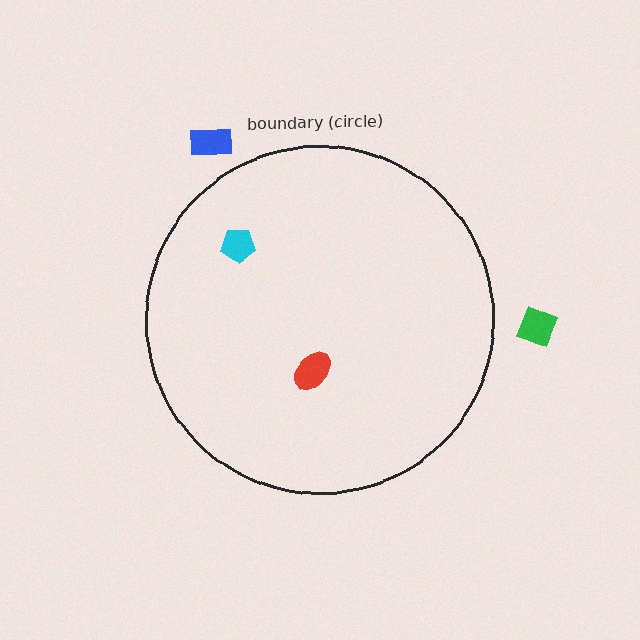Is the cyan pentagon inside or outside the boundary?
Inside.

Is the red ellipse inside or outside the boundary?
Inside.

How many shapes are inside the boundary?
2 inside, 2 outside.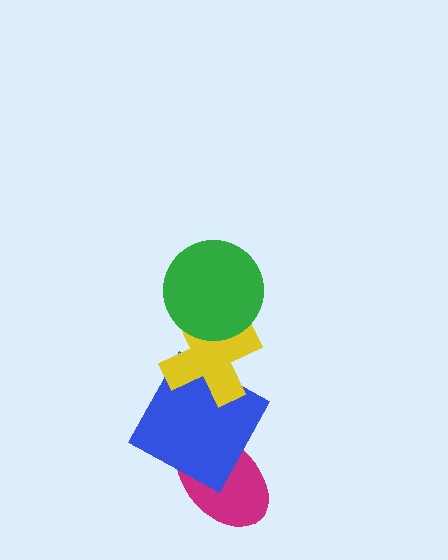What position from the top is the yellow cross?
The yellow cross is 2nd from the top.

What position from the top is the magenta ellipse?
The magenta ellipse is 4th from the top.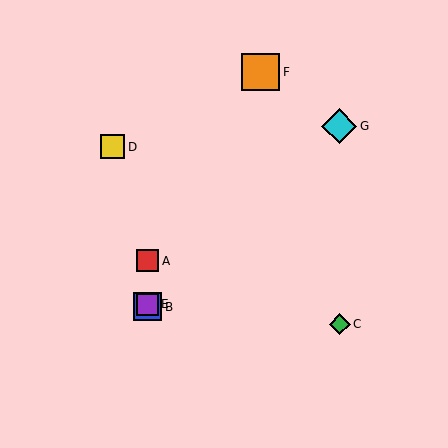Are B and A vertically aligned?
Yes, both are at x≈147.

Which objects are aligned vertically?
Objects A, B, E are aligned vertically.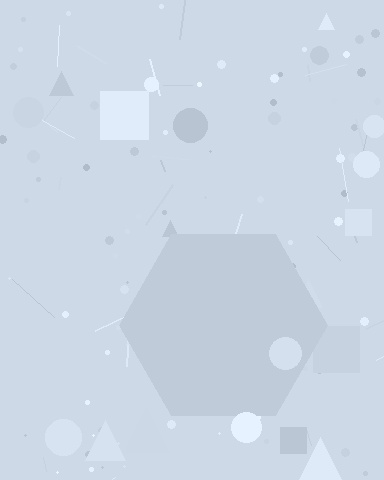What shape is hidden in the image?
A hexagon is hidden in the image.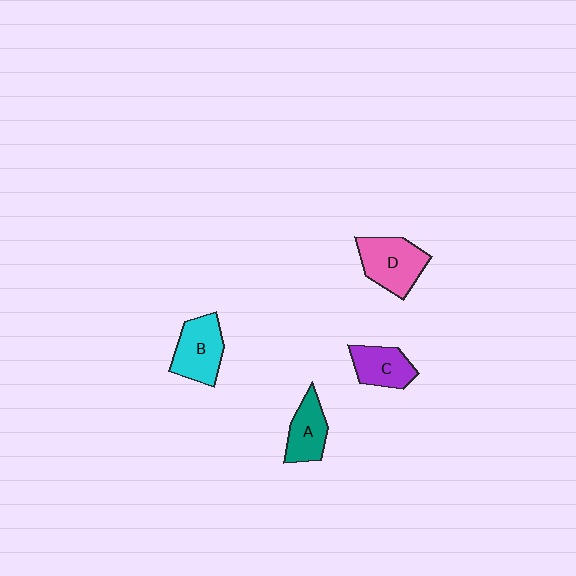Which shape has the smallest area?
Shape A (teal).